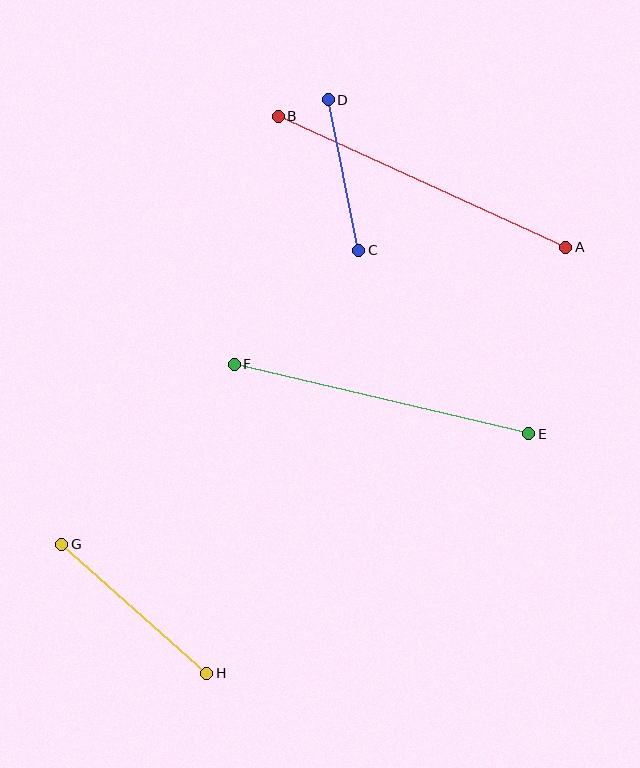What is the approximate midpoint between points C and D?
The midpoint is at approximately (343, 175) pixels.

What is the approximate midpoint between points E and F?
The midpoint is at approximately (382, 399) pixels.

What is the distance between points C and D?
The distance is approximately 153 pixels.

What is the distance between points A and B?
The distance is approximately 316 pixels.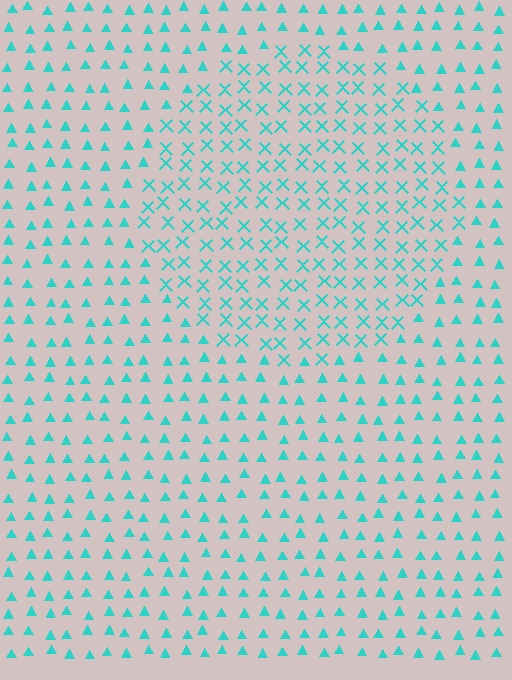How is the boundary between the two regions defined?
The boundary is defined by a change in element shape: X marks inside vs. triangles outside. All elements share the same color and spacing.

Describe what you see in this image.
The image is filled with small cyan elements arranged in a uniform grid. A circle-shaped region contains X marks, while the surrounding area contains triangles. The boundary is defined purely by the change in element shape.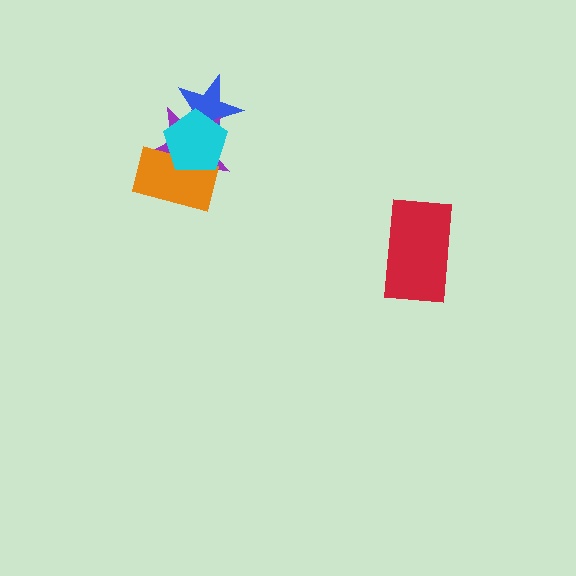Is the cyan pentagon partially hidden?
No, no other shape covers it.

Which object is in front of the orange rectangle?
The cyan pentagon is in front of the orange rectangle.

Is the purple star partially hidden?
Yes, it is partially covered by another shape.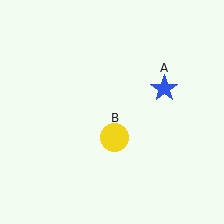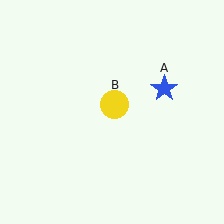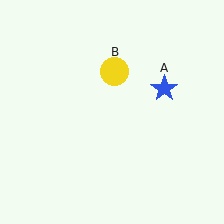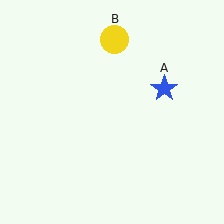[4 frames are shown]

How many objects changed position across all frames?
1 object changed position: yellow circle (object B).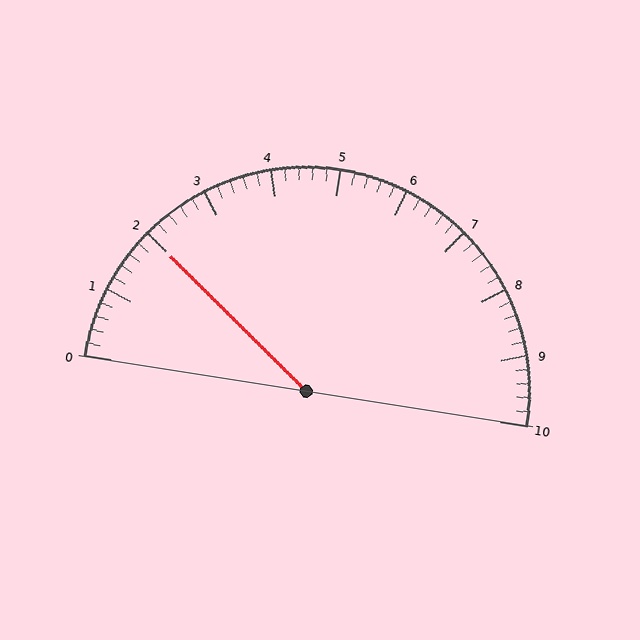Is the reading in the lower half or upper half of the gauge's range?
The reading is in the lower half of the range (0 to 10).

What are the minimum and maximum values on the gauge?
The gauge ranges from 0 to 10.